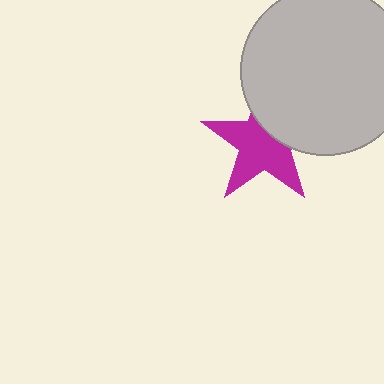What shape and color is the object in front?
The object in front is a light gray circle.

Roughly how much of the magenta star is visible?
Most of it is visible (roughly 66%).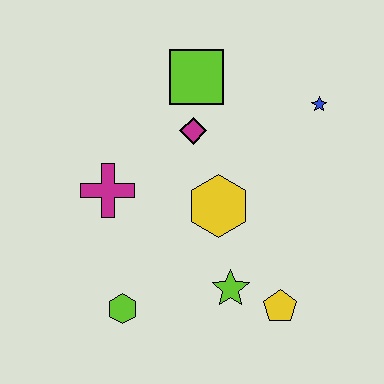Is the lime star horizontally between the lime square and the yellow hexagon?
No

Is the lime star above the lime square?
No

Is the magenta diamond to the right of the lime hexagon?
Yes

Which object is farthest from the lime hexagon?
The blue star is farthest from the lime hexagon.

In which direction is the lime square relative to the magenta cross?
The lime square is above the magenta cross.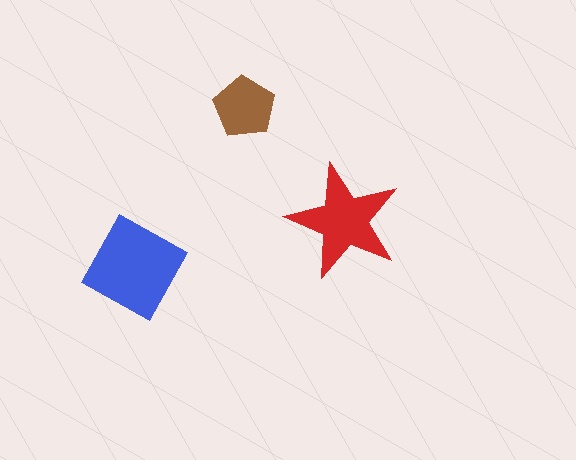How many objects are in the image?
There are 3 objects in the image.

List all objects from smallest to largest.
The brown pentagon, the red star, the blue square.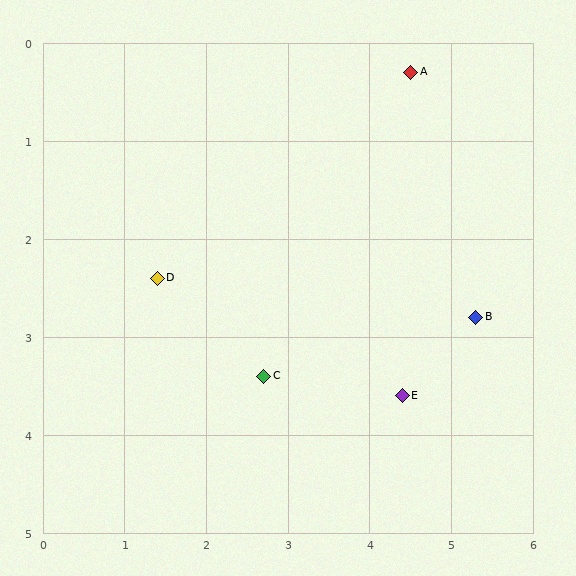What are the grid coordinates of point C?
Point C is at approximately (2.7, 3.4).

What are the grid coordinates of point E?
Point E is at approximately (4.4, 3.6).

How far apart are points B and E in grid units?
Points B and E are about 1.2 grid units apart.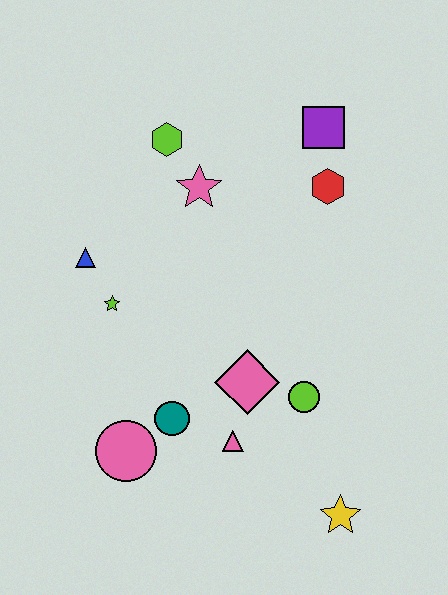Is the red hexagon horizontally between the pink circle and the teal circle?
No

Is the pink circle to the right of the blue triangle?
Yes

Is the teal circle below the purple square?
Yes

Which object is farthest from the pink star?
The yellow star is farthest from the pink star.